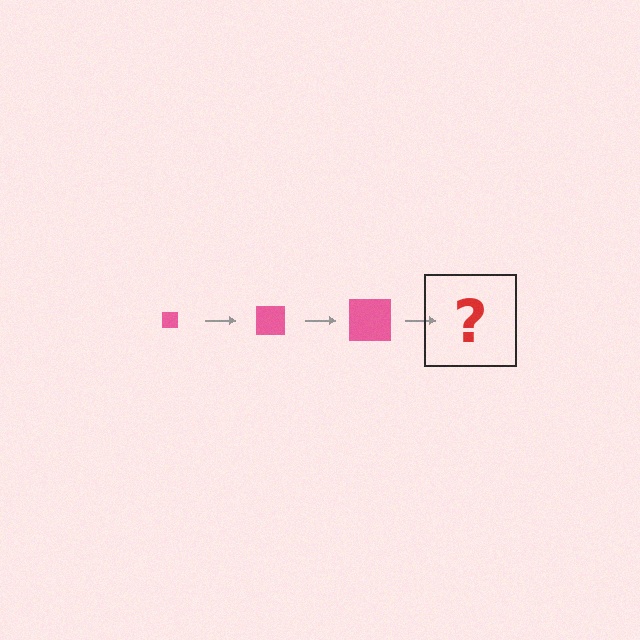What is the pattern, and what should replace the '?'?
The pattern is that the square gets progressively larger each step. The '?' should be a pink square, larger than the previous one.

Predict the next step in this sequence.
The next step is a pink square, larger than the previous one.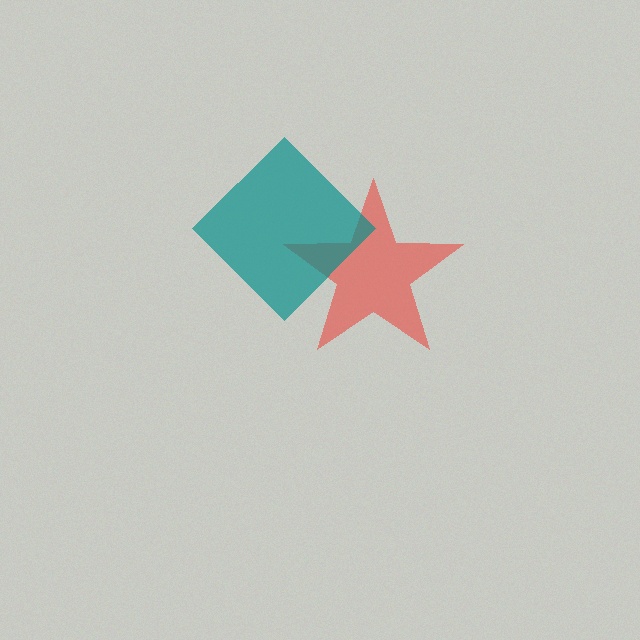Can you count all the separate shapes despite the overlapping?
Yes, there are 2 separate shapes.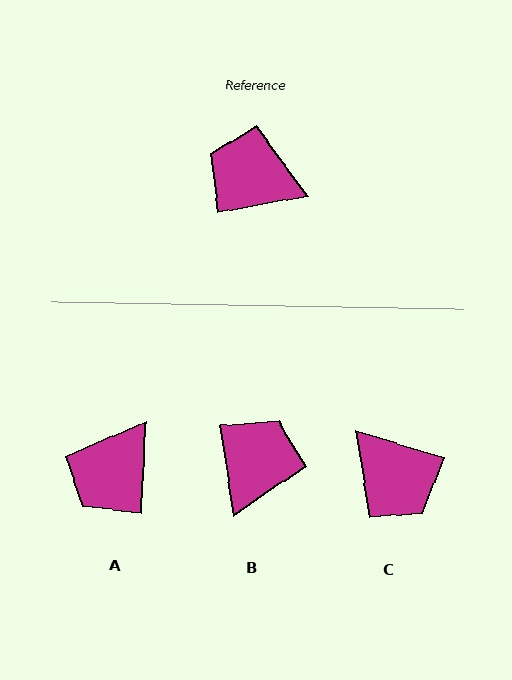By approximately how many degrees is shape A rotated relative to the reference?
Approximately 77 degrees counter-clockwise.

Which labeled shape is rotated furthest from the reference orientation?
C, about 152 degrees away.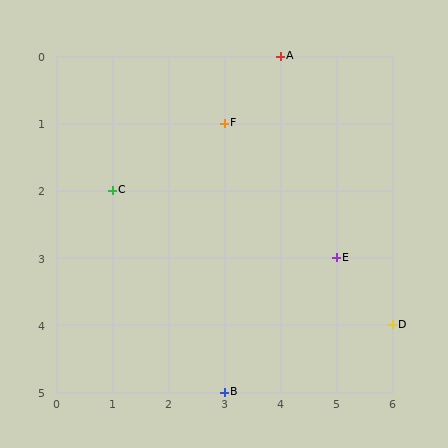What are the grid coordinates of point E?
Point E is at grid coordinates (5, 3).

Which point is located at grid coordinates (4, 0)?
Point A is at (4, 0).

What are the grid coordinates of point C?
Point C is at grid coordinates (1, 2).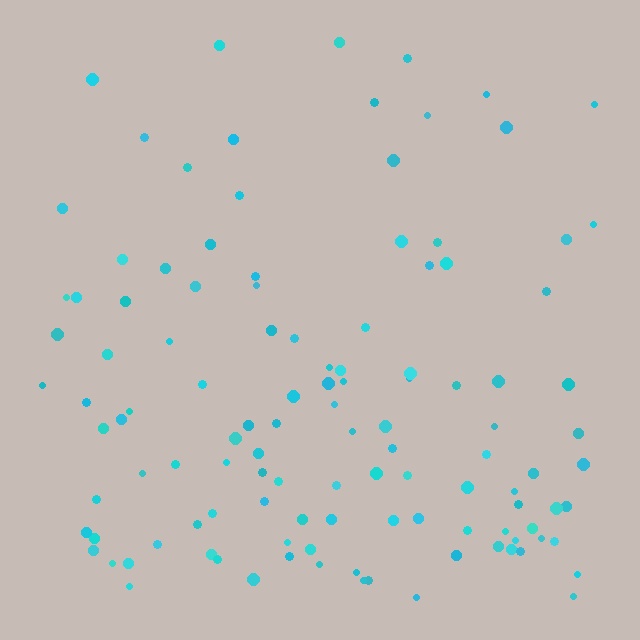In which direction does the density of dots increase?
From top to bottom, with the bottom side densest.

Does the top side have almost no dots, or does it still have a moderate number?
Still a moderate number, just noticeably fewer than the bottom.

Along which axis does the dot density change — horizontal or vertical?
Vertical.